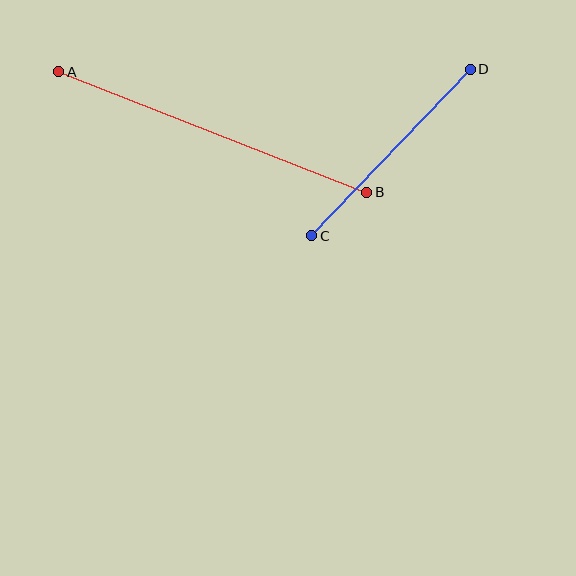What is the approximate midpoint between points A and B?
The midpoint is at approximately (213, 132) pixels.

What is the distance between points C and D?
The distance is approximately 230 pixels.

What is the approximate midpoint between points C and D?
The midpoint is at approximately (391, 152) pixels.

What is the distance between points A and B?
The distance is approximately 331 pixels.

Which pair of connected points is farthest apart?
Points A and B are farthest apart.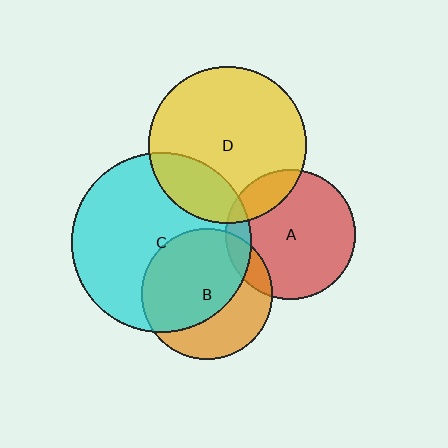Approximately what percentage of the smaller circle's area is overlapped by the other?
Approximately 10%.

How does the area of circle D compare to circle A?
Approximately 1.5 times.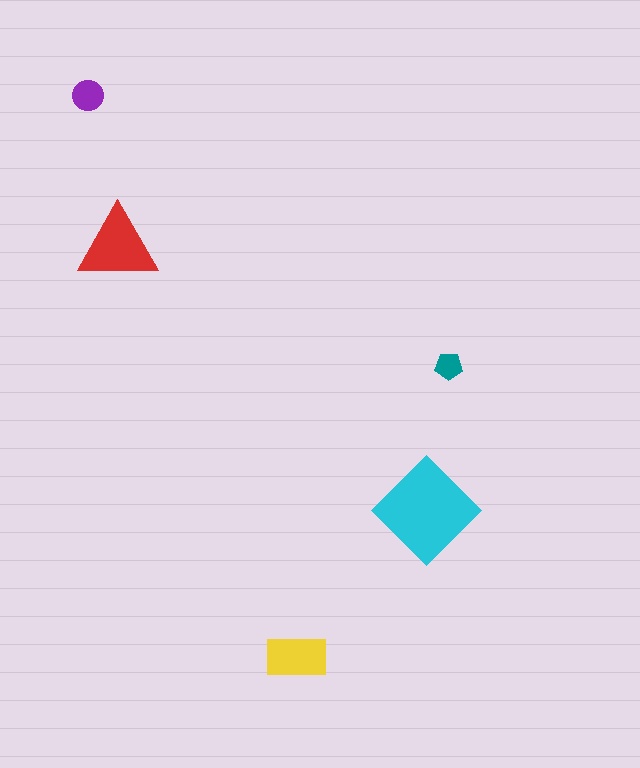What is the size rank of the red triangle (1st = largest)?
2nd.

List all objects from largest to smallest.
The cyan diamond, the red triangle, the yellow rectangle, the purple circle, the teal pentagon.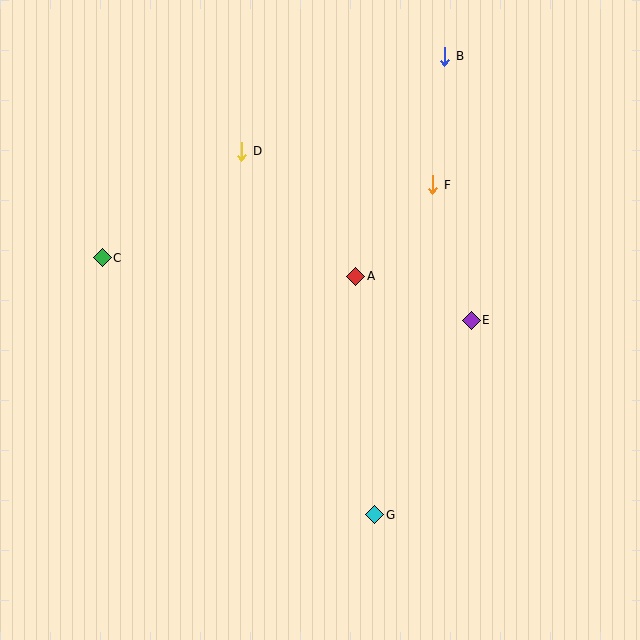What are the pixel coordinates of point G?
Point G is at (375, 515).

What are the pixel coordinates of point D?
Point D is at (242, 151).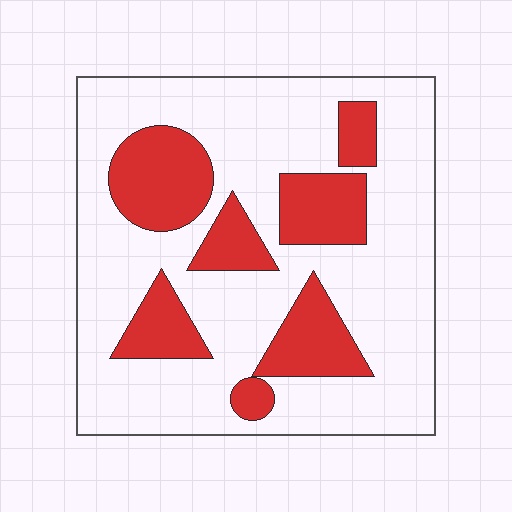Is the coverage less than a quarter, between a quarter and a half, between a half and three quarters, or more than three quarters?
Between a quarter and a half.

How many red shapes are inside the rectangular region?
7.